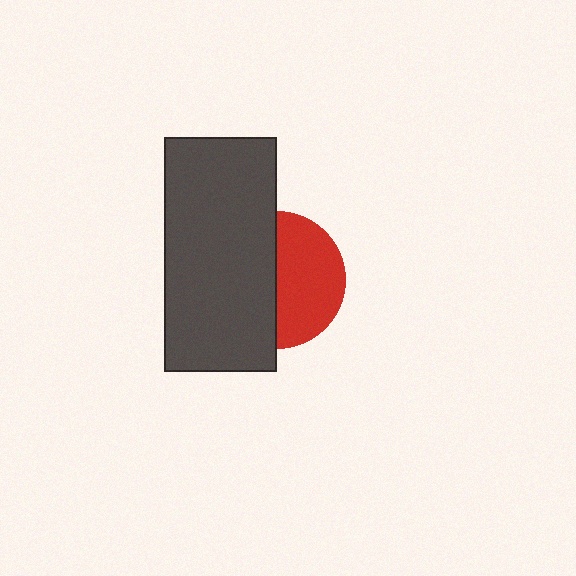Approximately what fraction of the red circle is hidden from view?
Roughly 51% of the red circle is hidden behind the dark gray rectangle.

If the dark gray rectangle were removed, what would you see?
You would see the complete red circle.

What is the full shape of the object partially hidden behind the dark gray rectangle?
The partially hidden object is a red circle.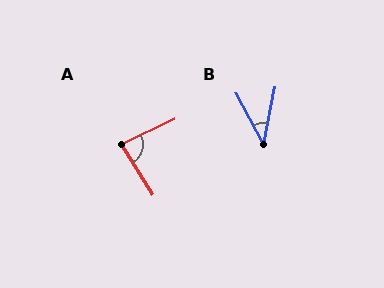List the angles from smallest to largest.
B (39°), A (84°).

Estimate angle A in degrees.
Approximately 84 degrees.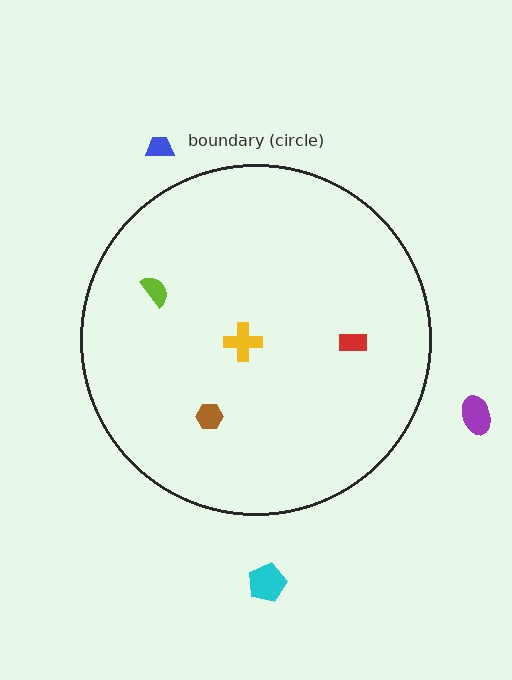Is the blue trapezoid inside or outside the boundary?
Outside.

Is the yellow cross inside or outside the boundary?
Inside.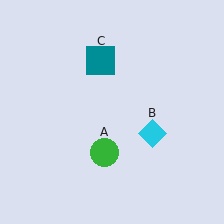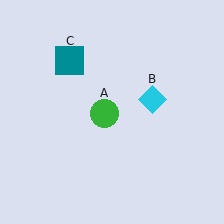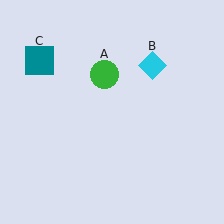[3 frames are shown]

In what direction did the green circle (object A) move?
The green circle (object A) moved up.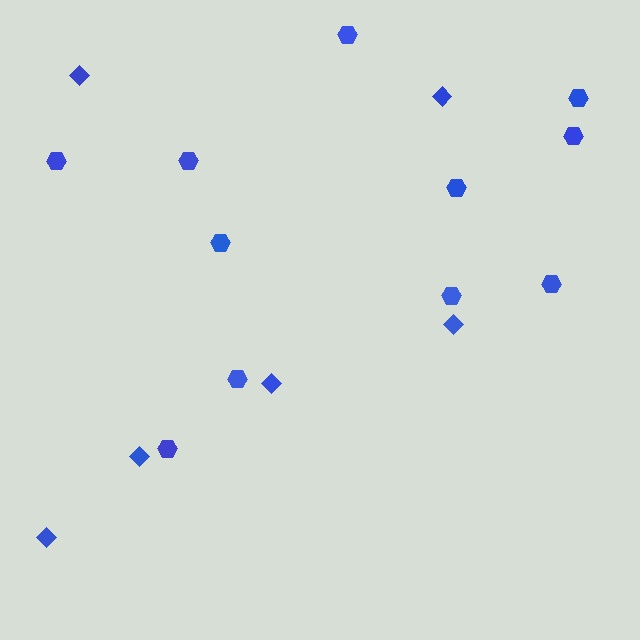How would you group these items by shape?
There are 2 groups: one group of diamonds (6) and one group of hexagons (11).